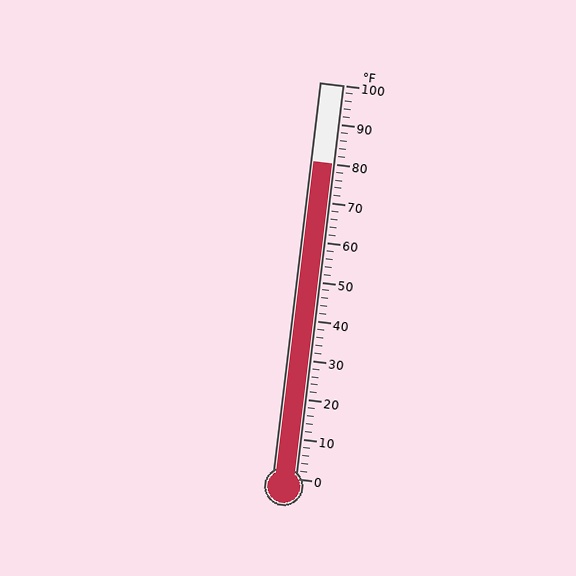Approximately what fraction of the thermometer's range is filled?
The thermometer is filled to approximately 80% of its range.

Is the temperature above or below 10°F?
The temperature is above 10°F.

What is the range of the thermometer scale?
The thermometer scale ranges from 0°F to 100°F.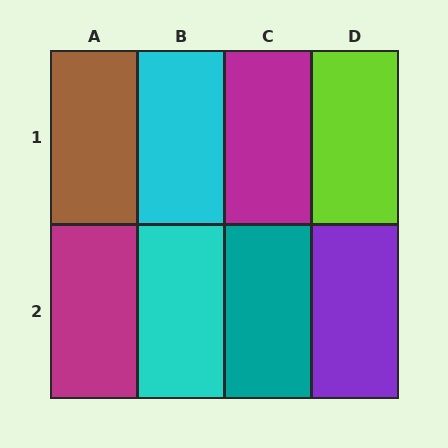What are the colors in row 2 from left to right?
Magenta, cyan, teal, purple.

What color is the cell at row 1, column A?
Brown.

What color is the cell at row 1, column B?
Cyan.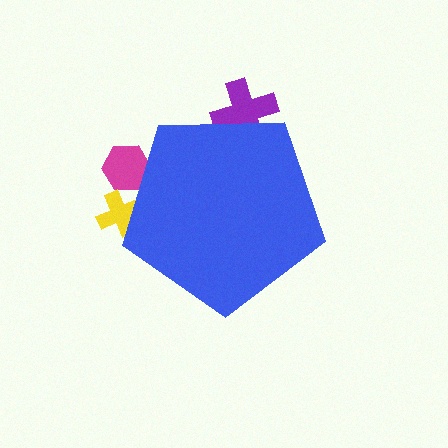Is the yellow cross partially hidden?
Yes, the yellow cross is partially hidden behind the blue pentagon.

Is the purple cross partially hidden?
Yes, the purple cross is partially hidden behind the blue pentagon.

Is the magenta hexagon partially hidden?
Yes, the magenta hexagon is partially hidden behind the blue pentagon.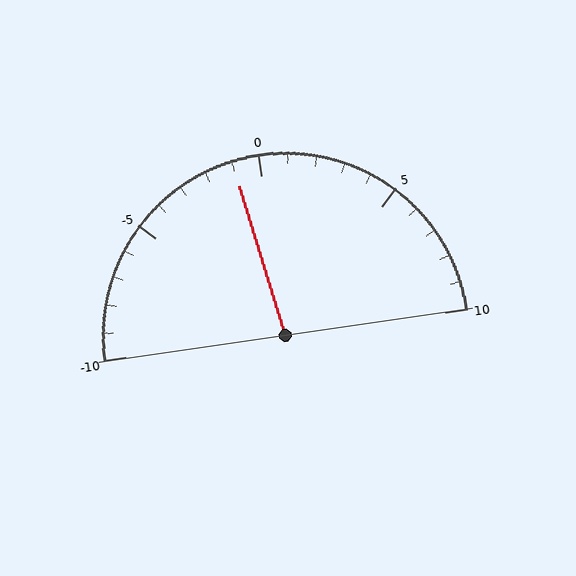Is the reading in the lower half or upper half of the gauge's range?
The reading is in the lower half of the range (-10 to 10).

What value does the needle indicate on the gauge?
The needle indicates approximately -1.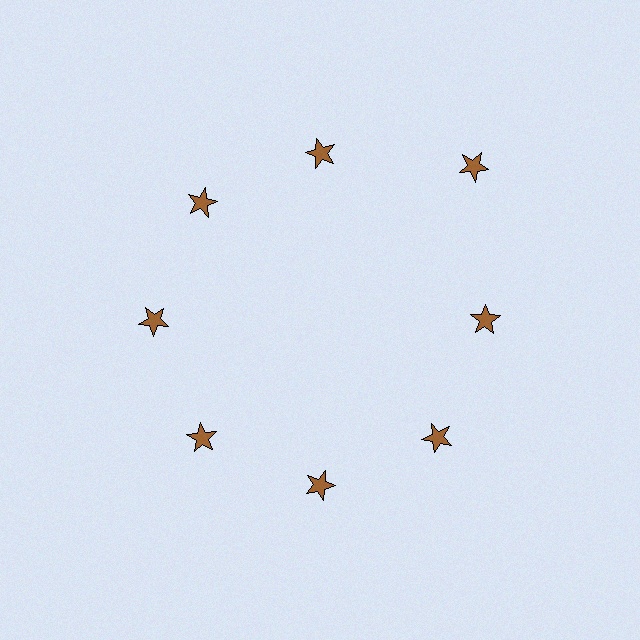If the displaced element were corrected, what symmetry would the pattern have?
It would have 8-fold rotational symmetry — the pattern would map onto itself every 45 degrees.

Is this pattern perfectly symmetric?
No. The 8 brown stars are arranged in a ring, but one element near the 2 o'clock position is pushed outward from the center, breaking the 8-fold rotational symmetry.